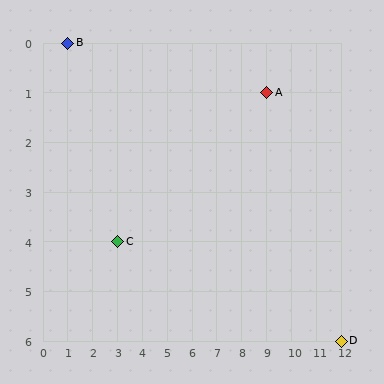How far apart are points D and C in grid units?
Points D and C are 9 columns and 2 rows apart (about 9.2 grid units diagonally).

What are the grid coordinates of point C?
Point C is at grid coordinates (3, 4).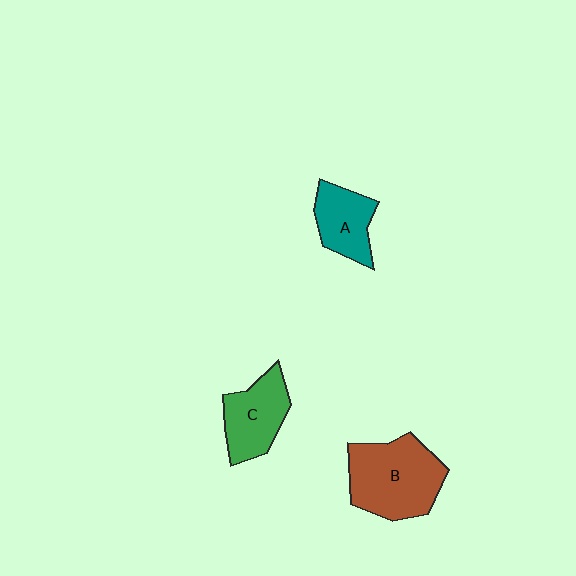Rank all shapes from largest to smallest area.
From largest to smallest: B (brown), C (green), A (teal).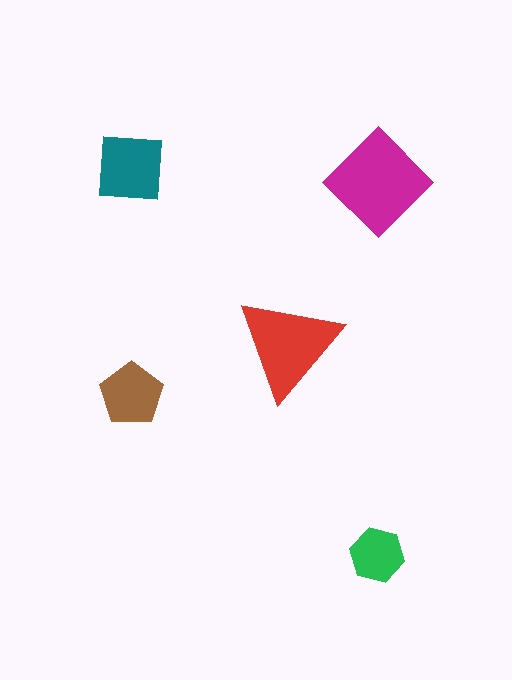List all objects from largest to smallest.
The magenta diamond, the red triangle, the teal square, the brown pentagon, the green hexagon.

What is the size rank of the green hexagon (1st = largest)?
5th.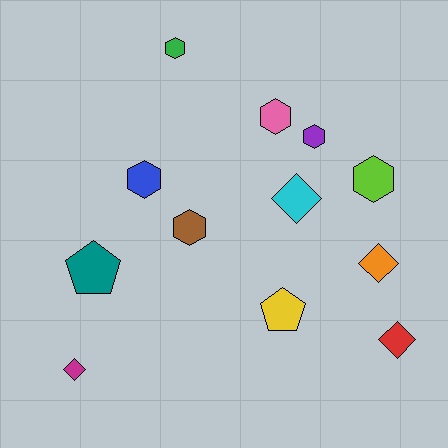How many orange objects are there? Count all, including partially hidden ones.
There is 1 orange object.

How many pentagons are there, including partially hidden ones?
There are 2 pentagons.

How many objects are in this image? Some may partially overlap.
There are 12 objects.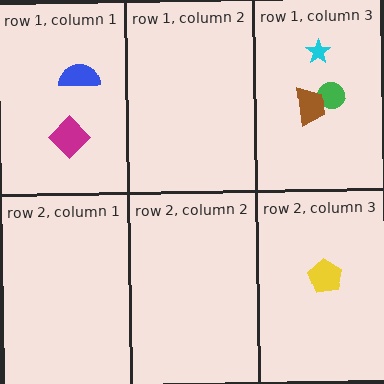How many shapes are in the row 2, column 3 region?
1.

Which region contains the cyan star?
The row 1, column 3 region.